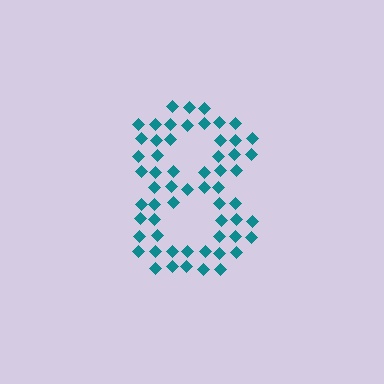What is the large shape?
The large shape is the digit 8.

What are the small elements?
The small elements are diamonds.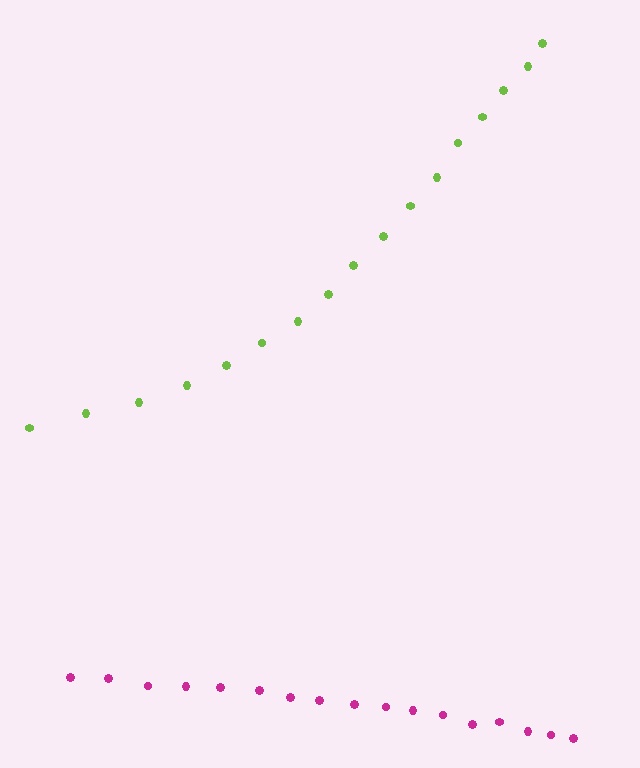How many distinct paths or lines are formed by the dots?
There are 2 distinct paths.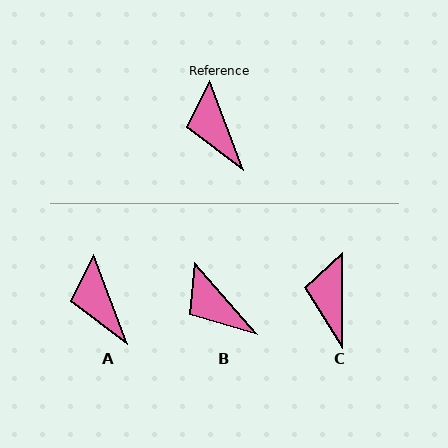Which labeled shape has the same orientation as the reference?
A.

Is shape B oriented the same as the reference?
No, it is off by about 21 degrees.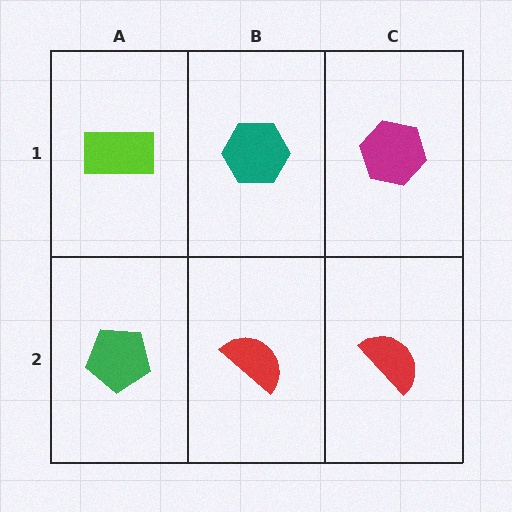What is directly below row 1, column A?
A green pentagon.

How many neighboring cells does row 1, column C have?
2.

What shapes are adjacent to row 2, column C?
A magenta hexagon (row 1, column C), a red semicircle (row 2, column B).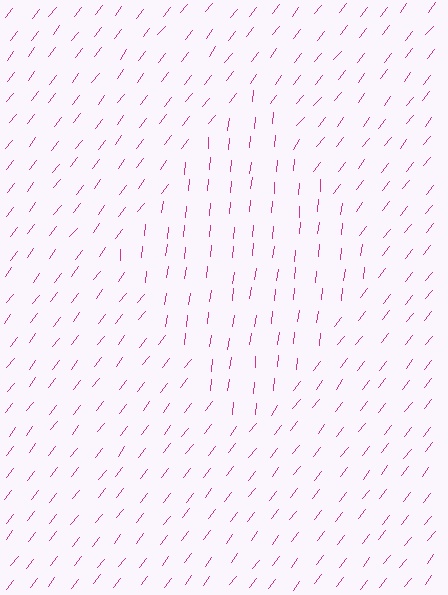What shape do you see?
I see a diamond.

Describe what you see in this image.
The image is filled with small magenta line segments. A diamond region in the image has lines oriented differently from the surrounding lines, creating a visible texture boundary.